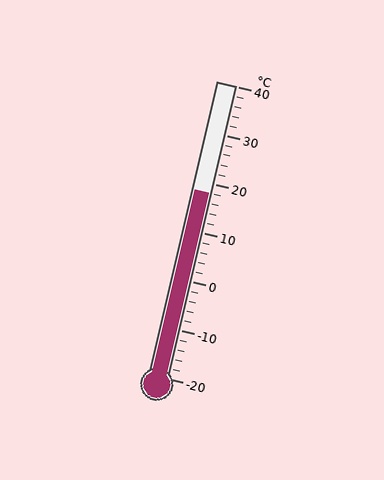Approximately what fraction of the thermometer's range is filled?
The thermometer is filled to approximately 65% of its range.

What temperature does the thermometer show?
The thermometer shows approximately 18°C.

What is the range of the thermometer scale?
The thermometer scale ranges from -20°C to 40°C.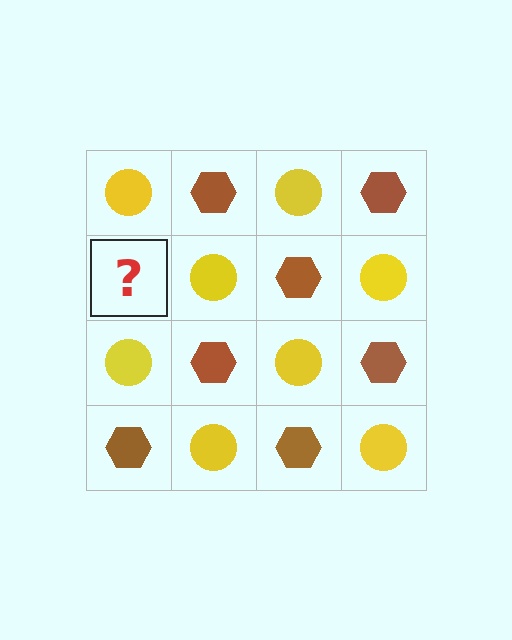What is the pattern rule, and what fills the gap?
The rule is that it alternates yellow circle and brown hexagon in a checkerboard pattern. The gap should be filled with a brown hexagon.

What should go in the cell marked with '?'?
The missing cell should contain a brown hexagon.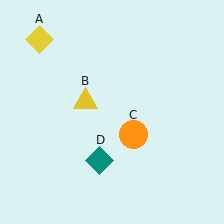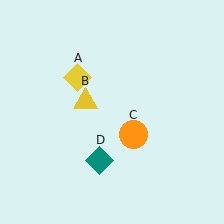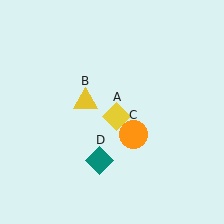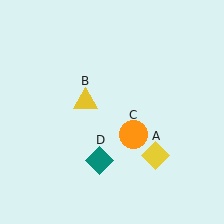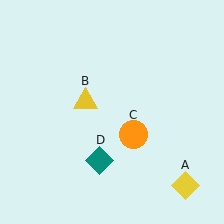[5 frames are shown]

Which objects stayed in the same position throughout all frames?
Yellow triangle (object B) and orange circle (object C) and teal diamond (object D) remained stationary.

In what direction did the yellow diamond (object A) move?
The yellow diamond (object A) moved down and to the right.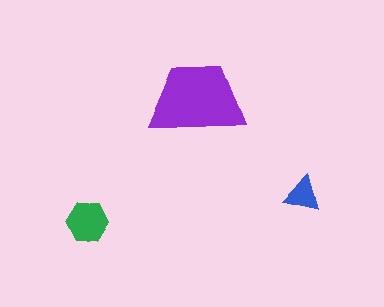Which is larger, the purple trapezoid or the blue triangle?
The purple trapezoid.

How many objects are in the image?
There are 3 objects in the image.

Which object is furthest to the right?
The blue triangle is rightmost.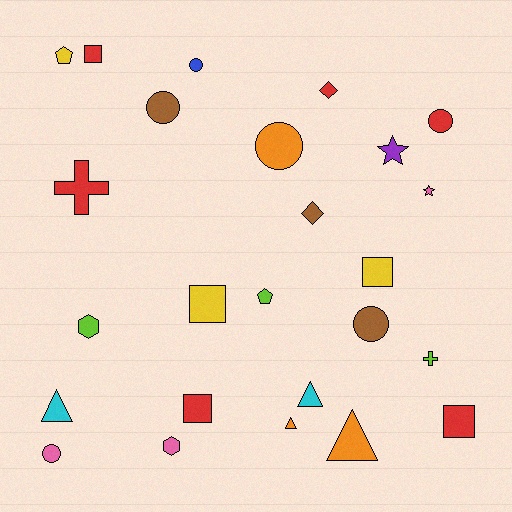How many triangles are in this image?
There are 4 triangles.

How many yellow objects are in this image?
There are 3 yellow objects.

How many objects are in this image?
There are 25 objects.